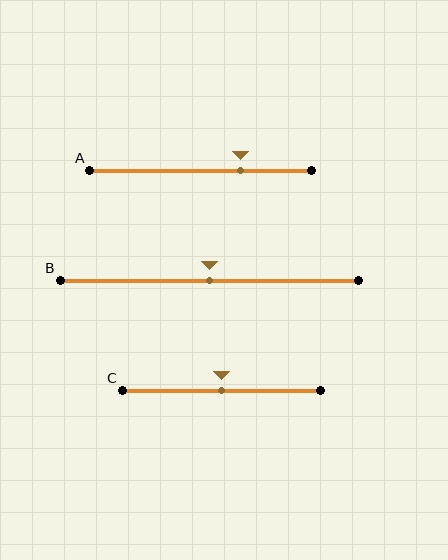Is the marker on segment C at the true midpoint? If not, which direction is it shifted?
Yes, the marker on segment C is at the true midpoint.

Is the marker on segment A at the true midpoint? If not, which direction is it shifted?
No, the marker on segment A is shifted to the right by about 18% of the segment length.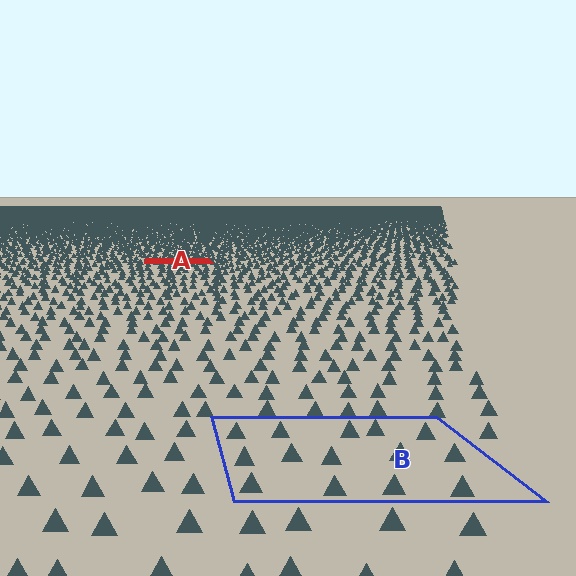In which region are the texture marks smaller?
The texture marks are smaller in region A, because it is farther away.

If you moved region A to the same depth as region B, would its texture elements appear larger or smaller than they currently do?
They would appear larger. At a closer depth, the same texture elements are projected at a bigger on-screen size.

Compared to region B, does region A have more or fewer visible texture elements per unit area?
Region A has more texture elements per unit area — they are packed more densely because it is farther away.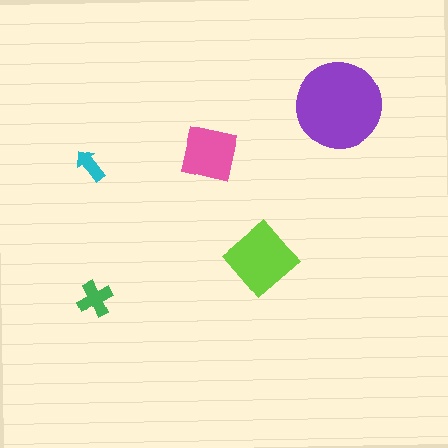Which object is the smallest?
The cyan arrow.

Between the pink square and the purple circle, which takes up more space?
The purple circle.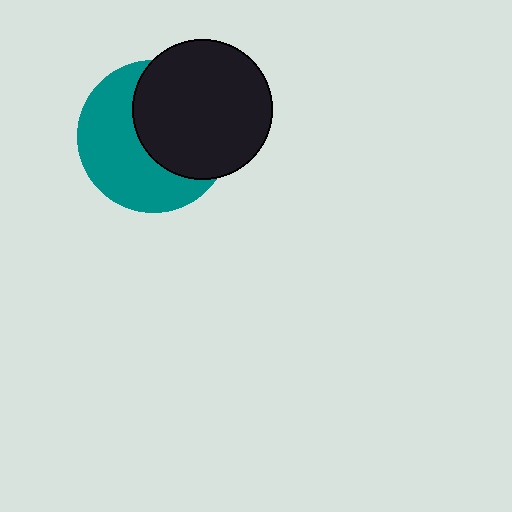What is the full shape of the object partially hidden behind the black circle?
The partially hidden object is a teal circle.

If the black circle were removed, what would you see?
You would see the complete teal circle.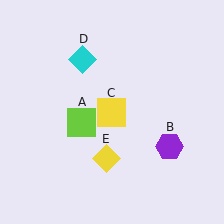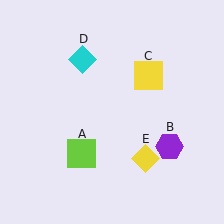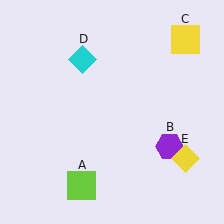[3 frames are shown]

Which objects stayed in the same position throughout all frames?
Purple hexagon (object B) and cyan diamond (object D) remained stationary.